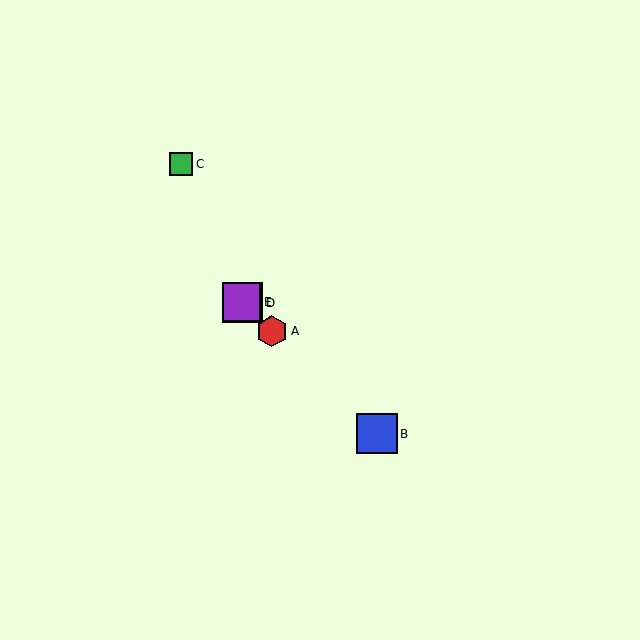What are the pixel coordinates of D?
Object D is at (243, 303).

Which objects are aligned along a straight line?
Objects A, B, D, E are aligned along a straight line.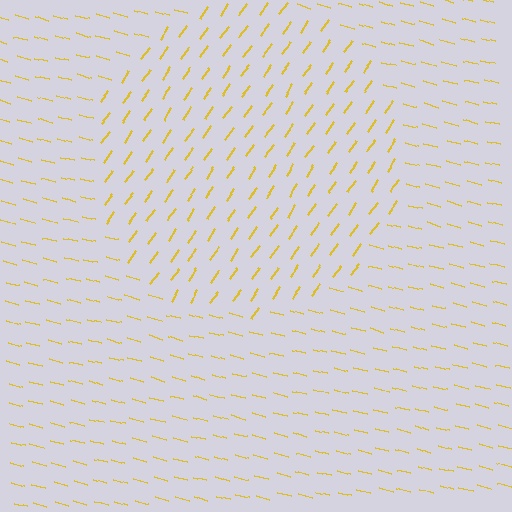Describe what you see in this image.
The image is filled with small yellow line segments. A circle region in the image has lines oriented differently from the surrounding lines, creating a visible texture boundary.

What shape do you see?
I see a circle.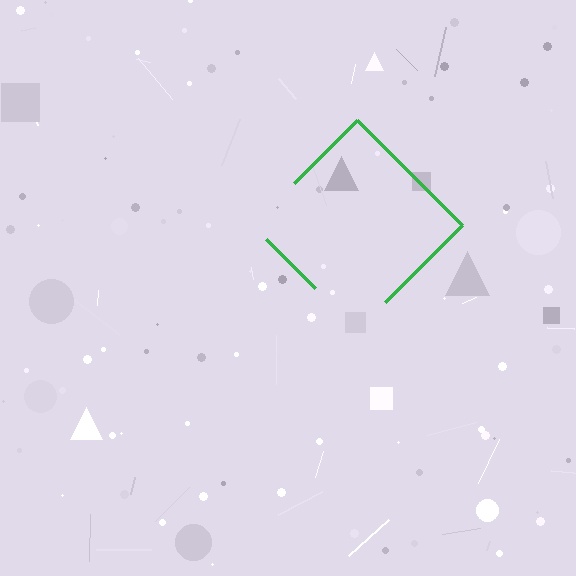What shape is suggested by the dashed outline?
The dashed outline suggests a diamond.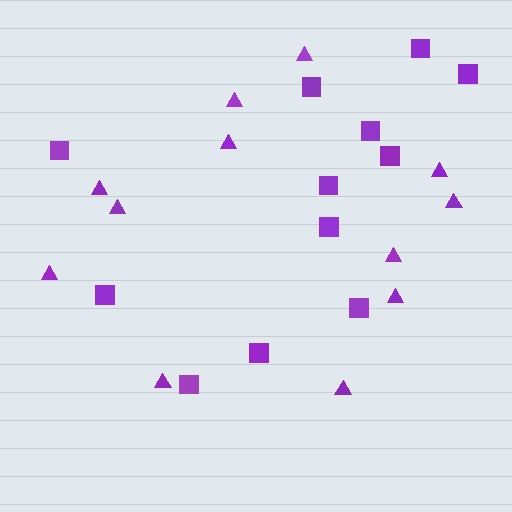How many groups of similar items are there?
There are 2 groups: one group of squares (12) and one group of triangles (12).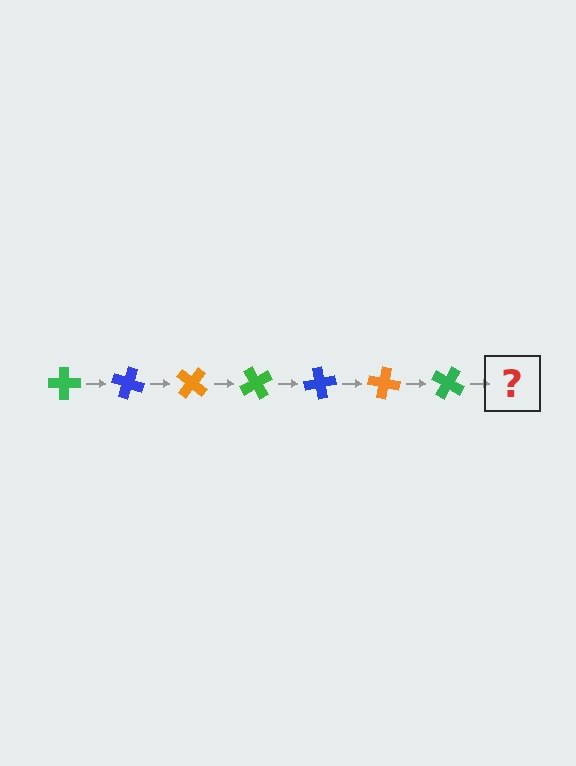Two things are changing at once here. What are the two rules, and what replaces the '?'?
The two rules are that it rotates 20 degrees each step and the color cycles through green, blue, and orange. The '?' should be a blue cross, rotated 140 degrees from the start.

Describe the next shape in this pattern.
It should be a blue cross, rotated 140 degrees from the start.